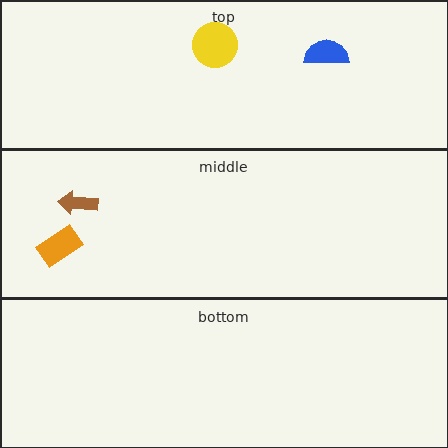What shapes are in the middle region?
The brown arrow, the orange rectangle.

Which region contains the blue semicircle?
The top region.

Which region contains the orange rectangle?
The middle region.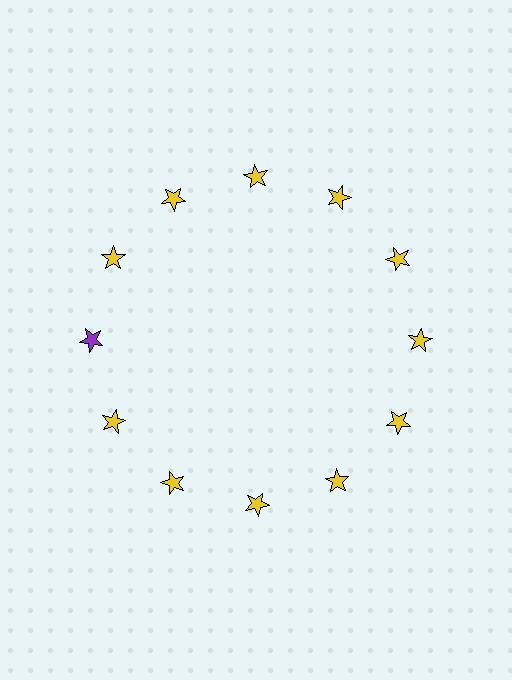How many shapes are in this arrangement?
There are 12 shapes arranged in a ring pattern.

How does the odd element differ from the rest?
It has a different color: purple instead of yellow.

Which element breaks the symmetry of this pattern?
The purple star at roughly the 9 o'clock position breaks the symmetry. All other shapes are yellow stars.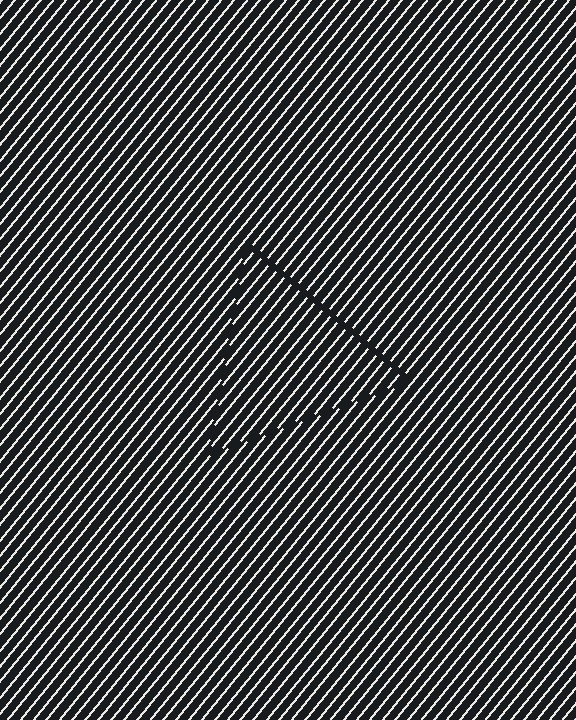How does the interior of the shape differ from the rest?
The interior of the shape contains the same grating, shifted by half a period — the contour is defined by the phase discontinuity where line-ends from the inner and outer gratings abut.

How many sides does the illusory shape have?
3 sides — the line-ends trace a triangle.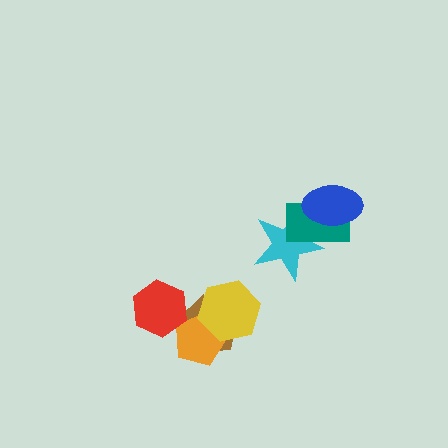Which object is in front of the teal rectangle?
The blue ellipse is in front of the teal rectangle.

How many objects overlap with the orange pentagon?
3 objects overlap with the orange pentagon.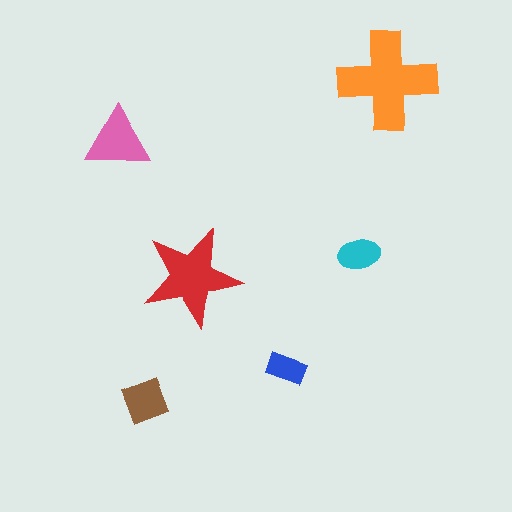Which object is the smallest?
The blue rectangle.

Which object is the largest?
The orange cross.